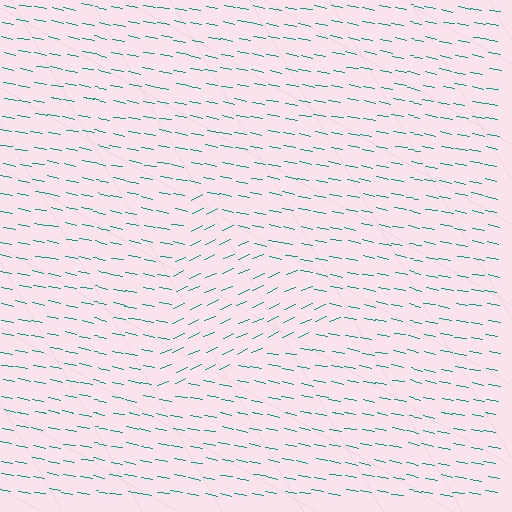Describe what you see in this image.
The image is filled with small teal line segments. A triangle region in the image has lines oriented differently from the surrounding lines, creating a visible texture boundary.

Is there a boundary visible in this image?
Yes, there is a texture boundary formed by a change in line orientation.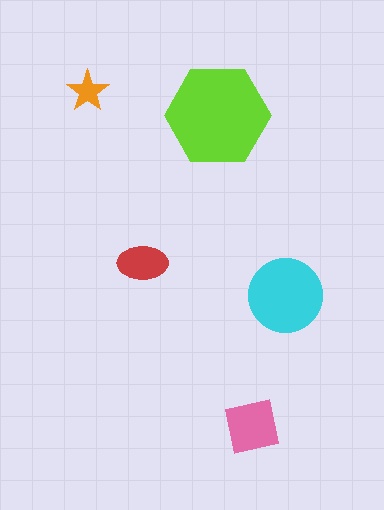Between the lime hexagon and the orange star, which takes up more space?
The lime hexagon.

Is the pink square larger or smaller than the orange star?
Larger.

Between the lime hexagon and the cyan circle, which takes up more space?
The lime hexagon.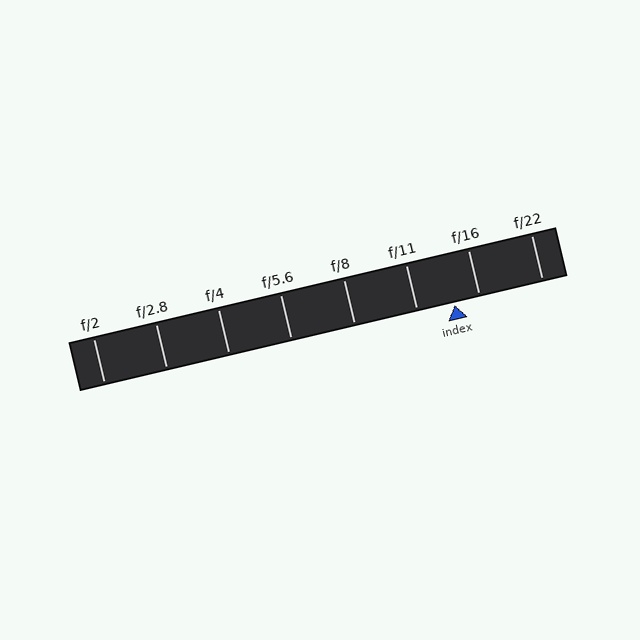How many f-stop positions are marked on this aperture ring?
There are 8 f-stop positions marked.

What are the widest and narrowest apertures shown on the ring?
The widest aperture shown is f/2 and the narrowest is f/22.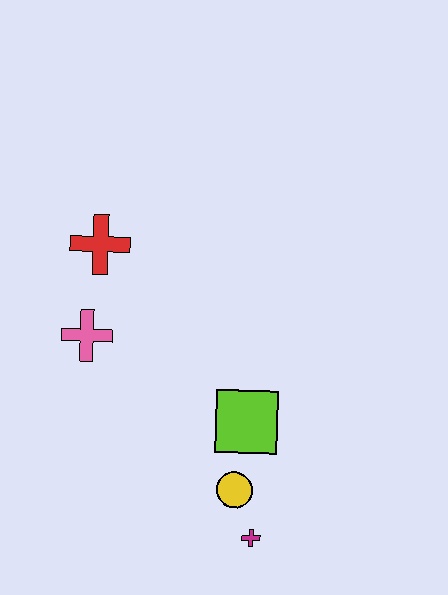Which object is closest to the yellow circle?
The magenta cross is closest to the yellow circle.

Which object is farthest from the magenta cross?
The red cross is farthest from the magenta cross.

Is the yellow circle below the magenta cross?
No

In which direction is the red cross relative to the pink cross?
The red cross is above the pink cross.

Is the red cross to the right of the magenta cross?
No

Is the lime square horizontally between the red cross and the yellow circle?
No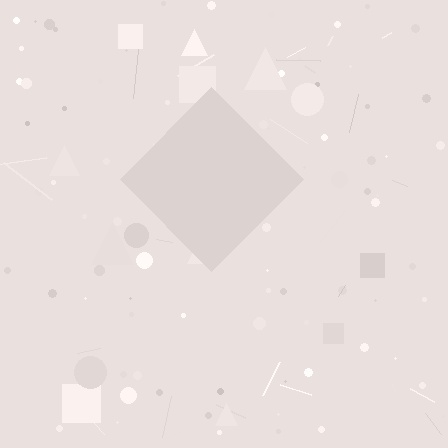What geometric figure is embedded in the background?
A diamond is embedded in the background.